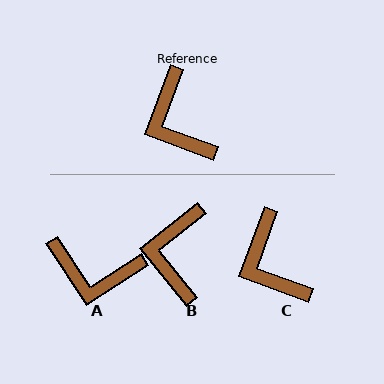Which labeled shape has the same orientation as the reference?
C.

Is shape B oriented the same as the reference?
No, it is off by about 31 degrees.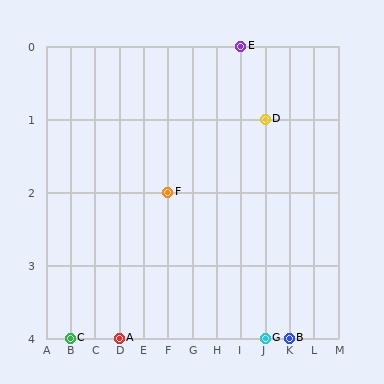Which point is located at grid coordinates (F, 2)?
Point F is at (F, 2).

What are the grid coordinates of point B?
Point B is at grid coordinates (K, 4).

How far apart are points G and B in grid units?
Points G and B are 1 column apart.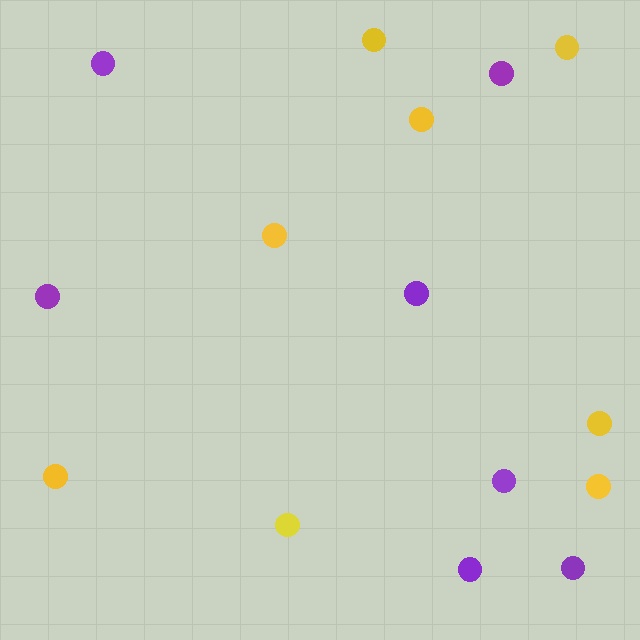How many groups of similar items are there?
There are 2 groups: one group of yellow circles (8) and one group of purple circles (7).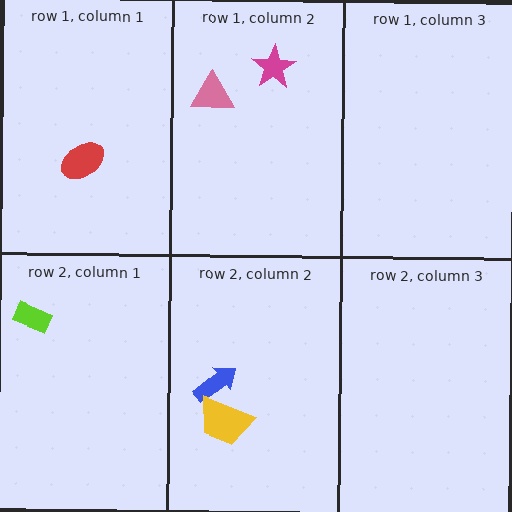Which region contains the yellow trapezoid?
The row 2, column 2 region.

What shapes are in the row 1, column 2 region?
The pink triangle, the magenta star.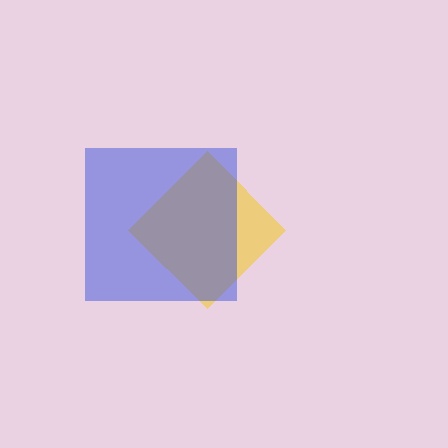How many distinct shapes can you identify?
There are 2 distinct shapes: a yellow diamond, a blue square.